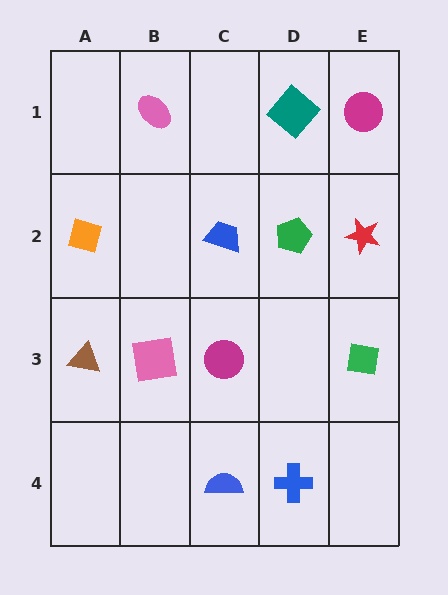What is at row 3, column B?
A pink square.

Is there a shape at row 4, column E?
No, that cell is empty.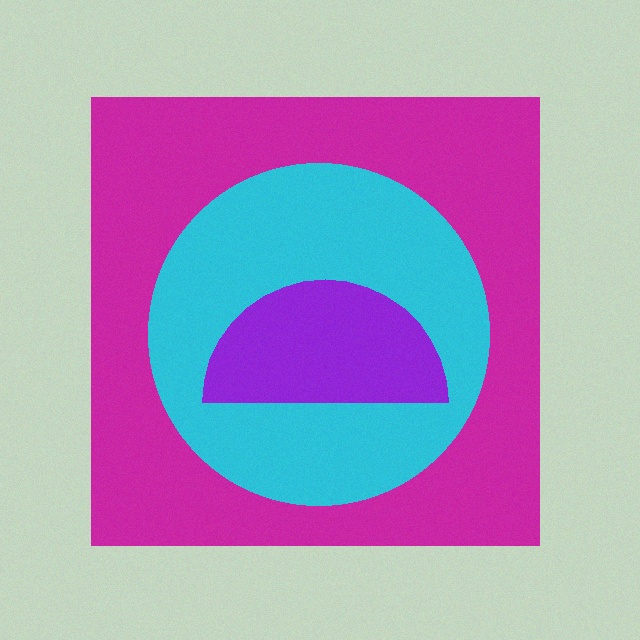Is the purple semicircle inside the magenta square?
Yes.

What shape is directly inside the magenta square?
The cyan circle.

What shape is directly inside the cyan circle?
The purple semicircle.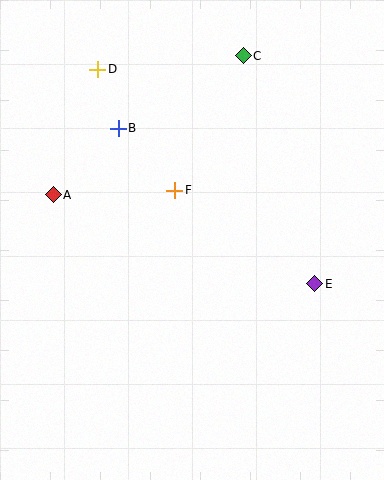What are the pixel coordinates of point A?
Point A is at (53, 195).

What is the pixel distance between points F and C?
The distance between F and C is 151 pixels.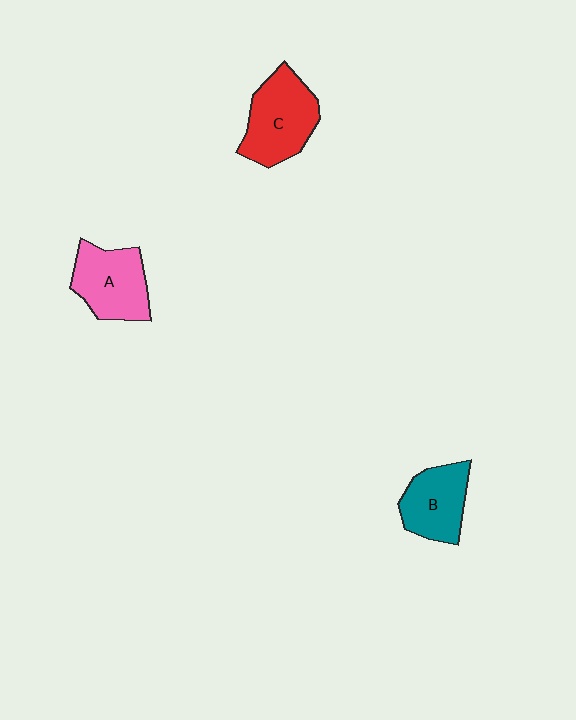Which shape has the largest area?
Shape C (red).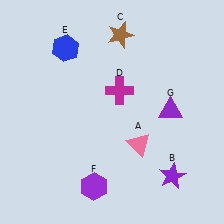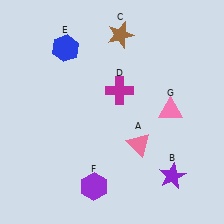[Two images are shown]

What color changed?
The triangle (G) changed from purple in Image 1 to pink in Image 2.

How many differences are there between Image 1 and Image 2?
There is 1 difference between the two images.